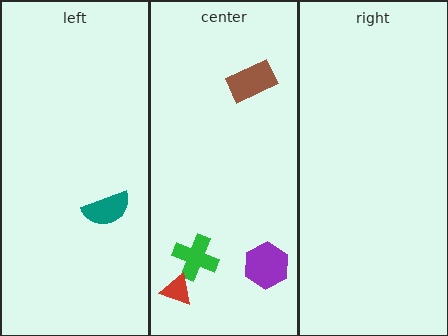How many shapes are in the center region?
4.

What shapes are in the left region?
The teal semicircle.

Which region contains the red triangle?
The center region.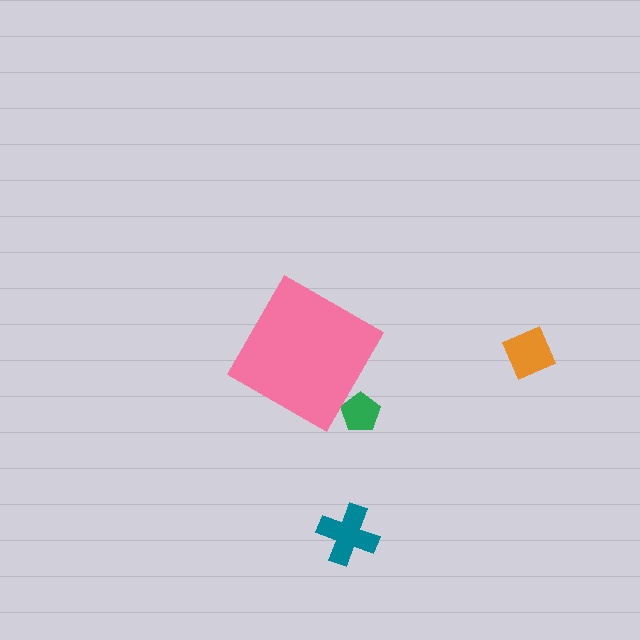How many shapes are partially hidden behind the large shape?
1 shape is partially hidden.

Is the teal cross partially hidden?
No, the teal cross is fully visible.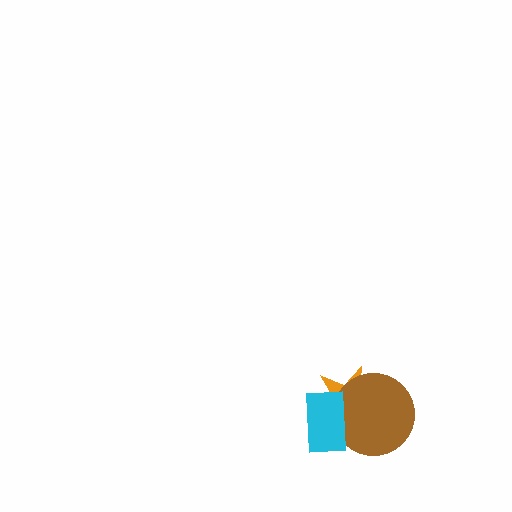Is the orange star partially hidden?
Yes, it is partially covered by another shape.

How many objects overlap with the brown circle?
2 objects overlap with the brown circle.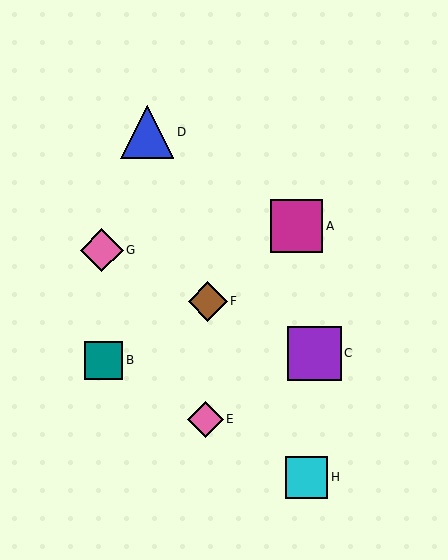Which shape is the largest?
The purple square (labeled C) is the largest.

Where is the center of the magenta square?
The center of the magenta square is at (296, 226).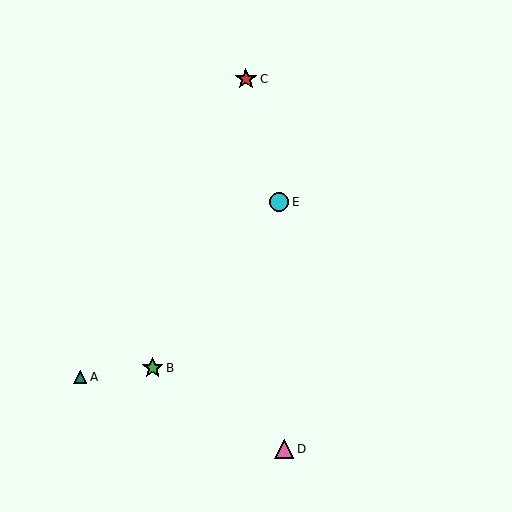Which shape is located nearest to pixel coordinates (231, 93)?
The red star (labeled C) at (246, 79) is nearest to that location.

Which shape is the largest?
The red star (labeled C) is the largest.